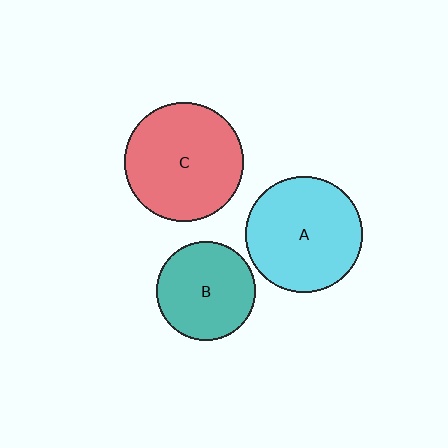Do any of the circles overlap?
No, none of the circles overlap.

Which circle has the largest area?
Circle C (red).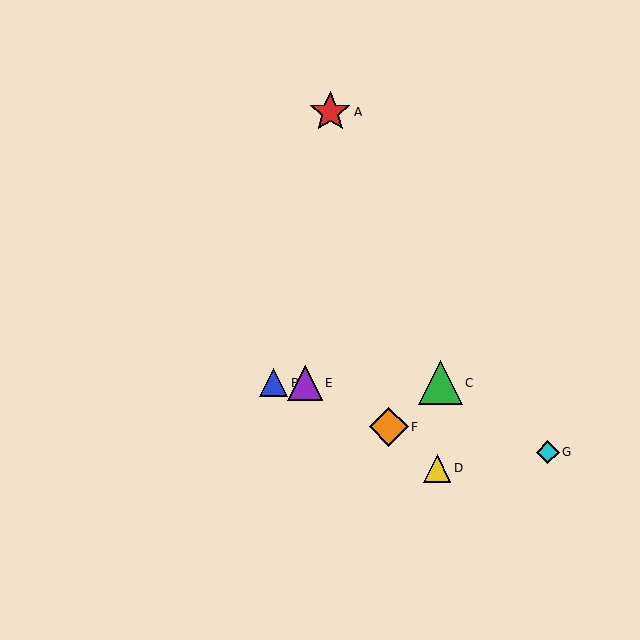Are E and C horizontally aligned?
Yes, both are at y≈383.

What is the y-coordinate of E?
Object E is at y≈383.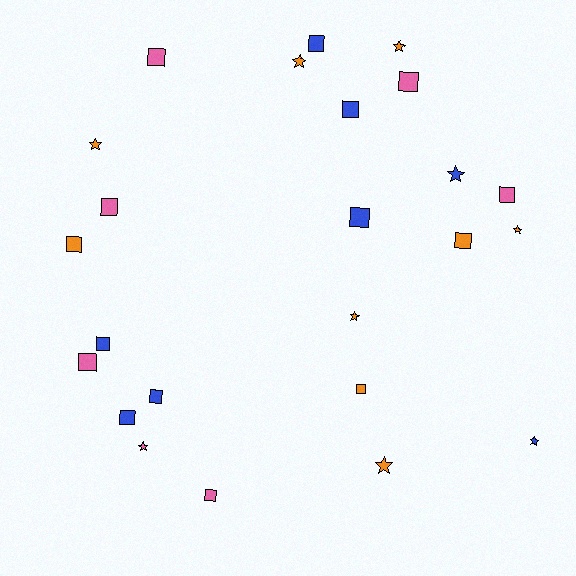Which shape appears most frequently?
Square, with 15 objects.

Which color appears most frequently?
Orange, with 9 objects.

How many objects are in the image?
There are 24 objects.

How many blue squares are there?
There are 6 blue squares.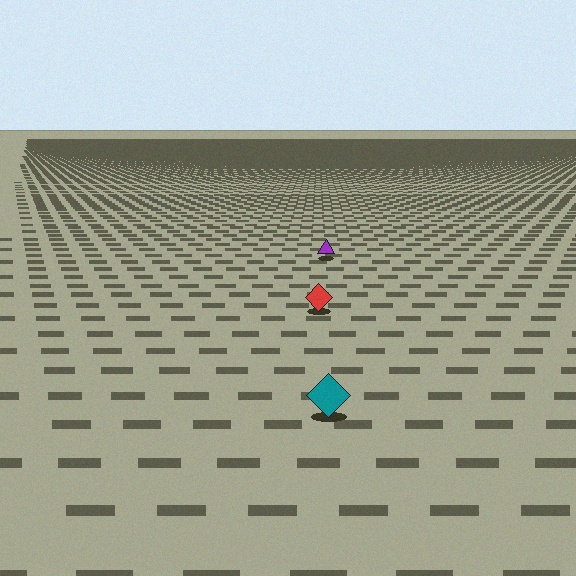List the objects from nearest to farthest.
From nearest to farthest: the teal diamond, the red diamond, the purple triangle.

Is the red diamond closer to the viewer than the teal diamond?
No. The teal diamond is closer — you can tell from the texture gradient: the ground texture is coarser near it.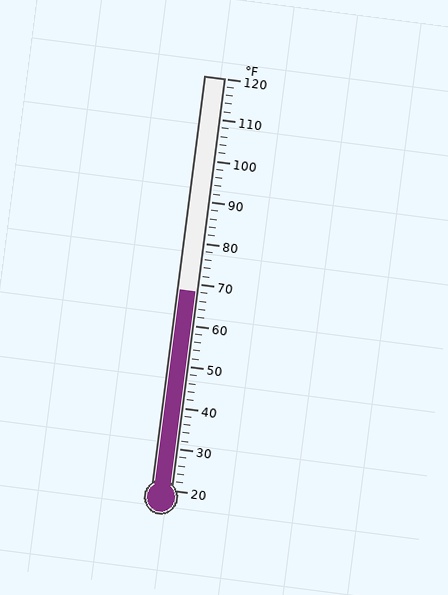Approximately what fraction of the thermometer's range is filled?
The thermometer is filled to approximately 50% of its range.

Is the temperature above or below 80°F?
The temperature is below 80°F.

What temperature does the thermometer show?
The thermometer shows approximately 68°F.